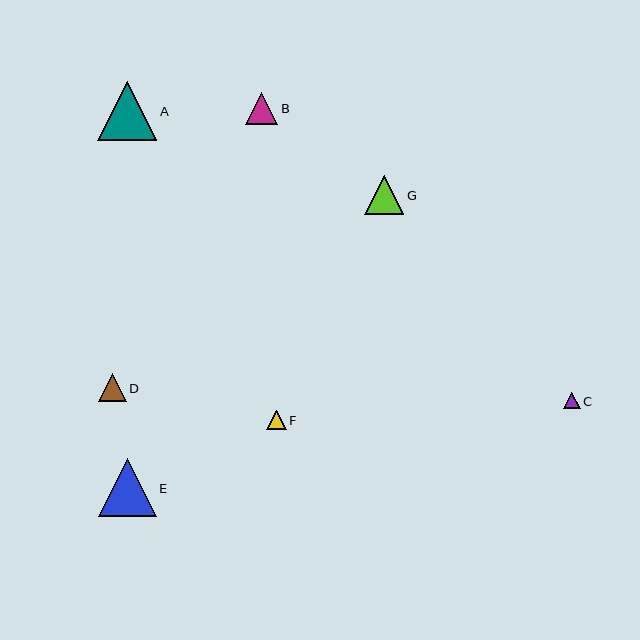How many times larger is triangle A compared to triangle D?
Triangle A is approximately 2.1 times the size of triangle D.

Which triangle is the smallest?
Triangle C is the smallest with a size of approximately 16 pixels.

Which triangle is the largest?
Triangle A is the largest with a size of approximately 59 pixels.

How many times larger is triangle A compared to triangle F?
Triangle A is approximately 3.0 times the size of triangle F.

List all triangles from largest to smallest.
From largest to smallest: A, E, G, B, D, F, C.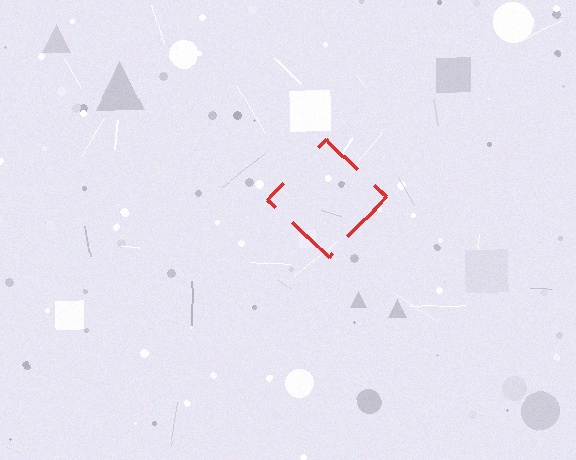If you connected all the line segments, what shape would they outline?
They would outline a diamond.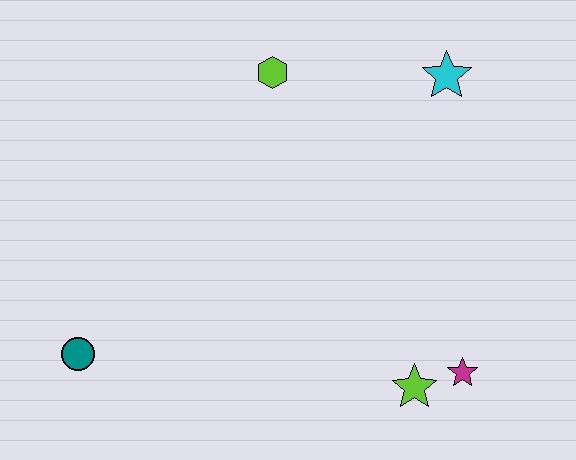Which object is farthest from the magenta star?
The teal circle is farthest from the magenta star.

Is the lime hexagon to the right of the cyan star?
No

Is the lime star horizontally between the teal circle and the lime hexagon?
No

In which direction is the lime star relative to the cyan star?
The lime star is below the cyan star.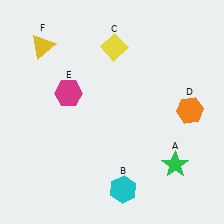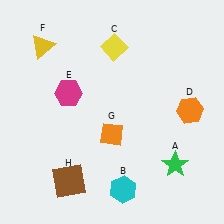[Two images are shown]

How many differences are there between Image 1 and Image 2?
There are 2 differences between the two images.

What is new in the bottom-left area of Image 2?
An orange diamond (G) was added in the bottom-left area of Image 2.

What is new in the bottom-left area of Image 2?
A brown square (H) was added in the bottom-left area of Image 2.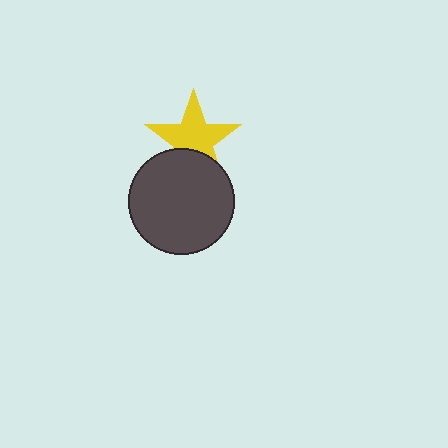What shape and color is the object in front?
The object in front is a dark gray circle.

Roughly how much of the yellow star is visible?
Most of it is visible (roughly 70%).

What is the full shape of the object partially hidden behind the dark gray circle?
The partially hidden object is a yellow star.